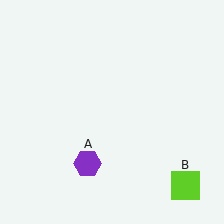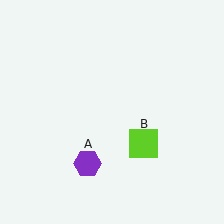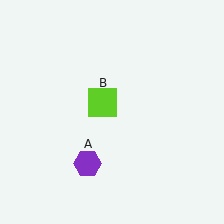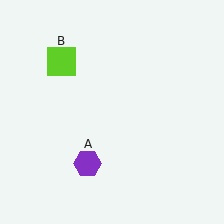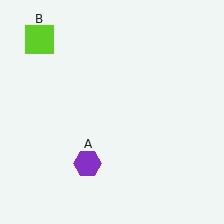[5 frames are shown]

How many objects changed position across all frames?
1 object changed position: lime square (object B).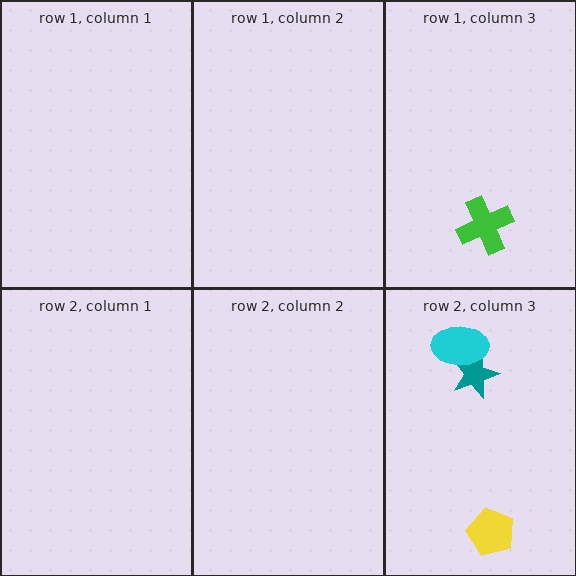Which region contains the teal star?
The row 2, column 3 region.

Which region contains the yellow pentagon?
The row 2, column 3 region.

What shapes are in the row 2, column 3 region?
The yellow pentagon, the teal star, the cyan ellipse.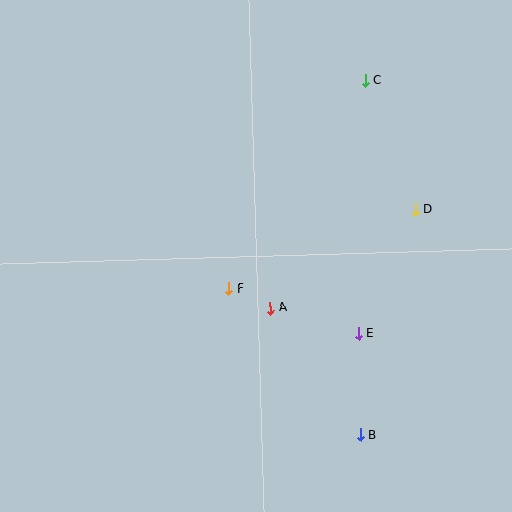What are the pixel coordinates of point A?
Point A is at (270, 308).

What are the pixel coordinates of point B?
Point B is at (361, 435).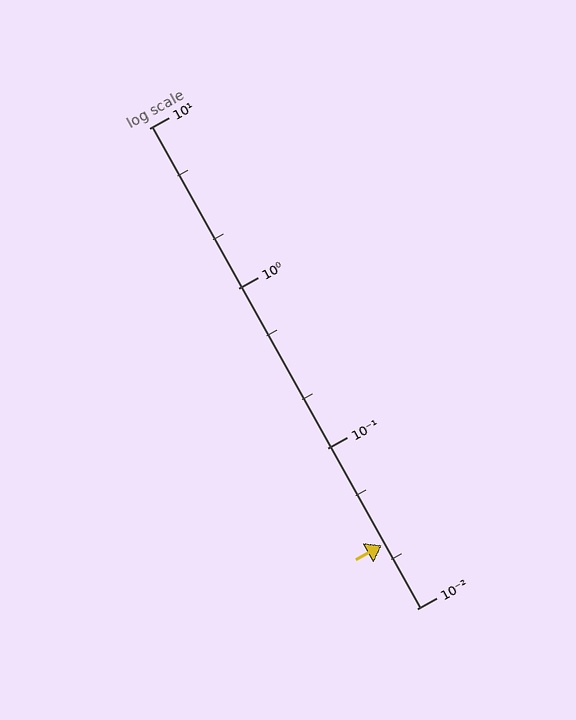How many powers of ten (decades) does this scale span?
The scale spans 3 decades, from 0.01 to 10.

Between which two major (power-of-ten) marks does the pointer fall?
The pointer is between 0.01 and 0.1.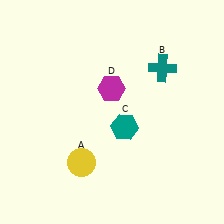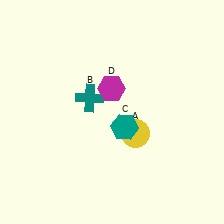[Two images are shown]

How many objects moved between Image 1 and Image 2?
2 objects moved between the two images.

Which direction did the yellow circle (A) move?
The yellow circle (A) moved right.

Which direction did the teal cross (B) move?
The teal cross (B) moved left.